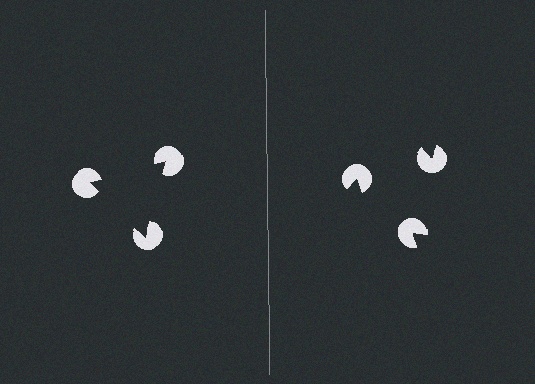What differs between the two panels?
The pac-man discs are positioned identically on both sides; only the wedge orientations differ. On the left they align to a triangle; on the right they are misaligned.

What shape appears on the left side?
An illusory triangle.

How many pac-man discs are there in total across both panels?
6 — 3 on each side.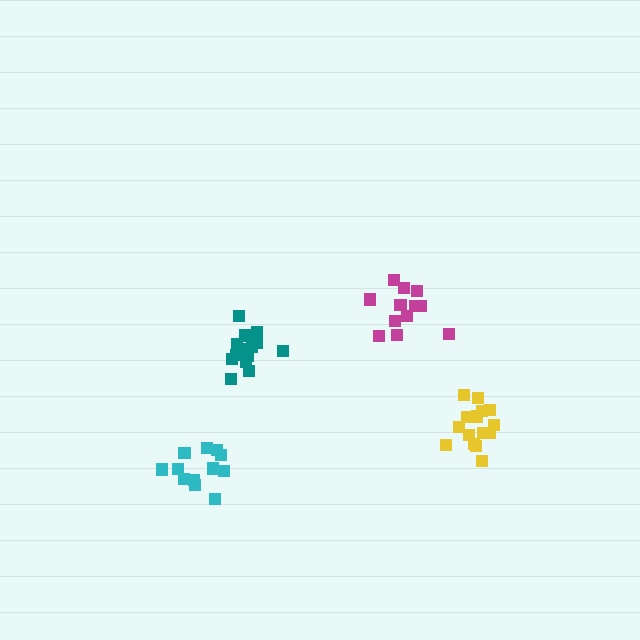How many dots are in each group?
Group 1: 12 dots, Group 2: 15 dots, Group 3: 12 dots, Group 4: 16 dots (55 total).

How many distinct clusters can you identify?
There are 4 distinct clusters.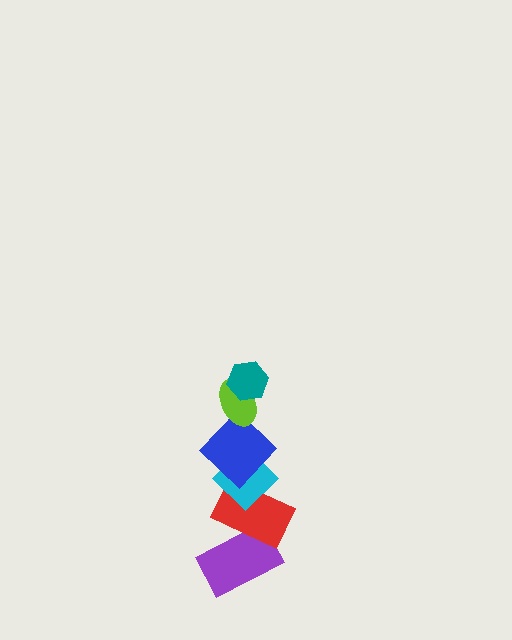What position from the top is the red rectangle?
The red rectangle is 5th from the top.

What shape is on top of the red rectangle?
The cyan diamond is on top of the red rectangle.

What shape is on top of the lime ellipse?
The teal hexagon is on top of the lime ellipse.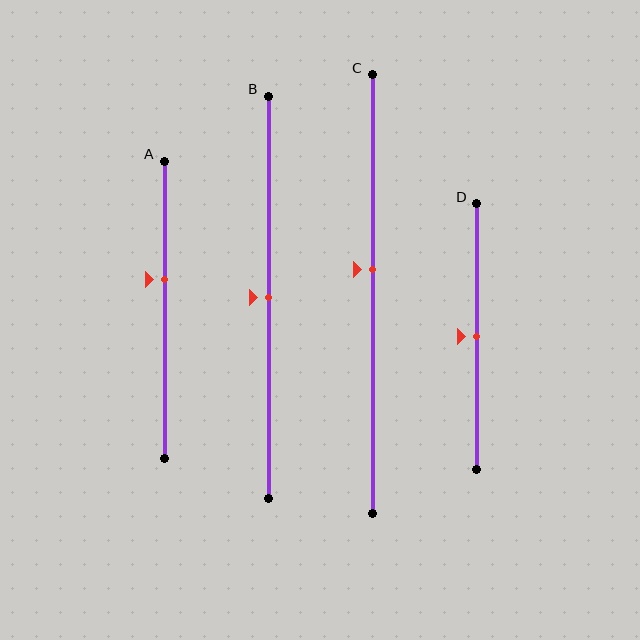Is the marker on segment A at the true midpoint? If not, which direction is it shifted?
No, the marker on segment A is shifted upward by about 10% of the segment length.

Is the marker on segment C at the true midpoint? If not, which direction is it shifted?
No, the marker on segment C is shifted upward by about 6% of the segment length.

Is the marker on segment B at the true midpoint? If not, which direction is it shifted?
Yes, the marker on segment B is at the true midpoint.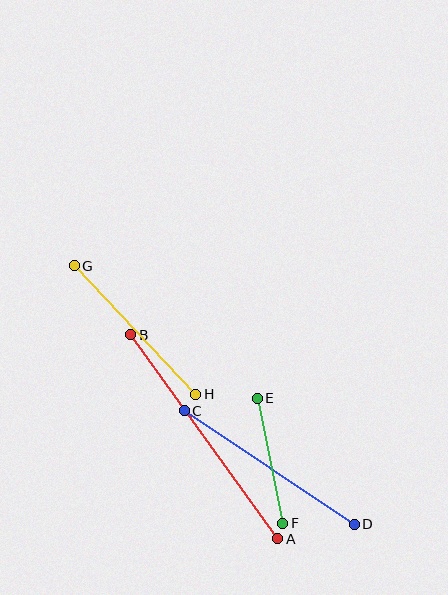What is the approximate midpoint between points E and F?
The midpoint is at approximately (270, 461) pixels.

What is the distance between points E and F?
The distance is approximately 128 pixels.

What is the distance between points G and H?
The distance is approximately 177 pixels.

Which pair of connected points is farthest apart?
Points A and B are farthest apart.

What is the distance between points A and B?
The distance is approximately 251 pixels.